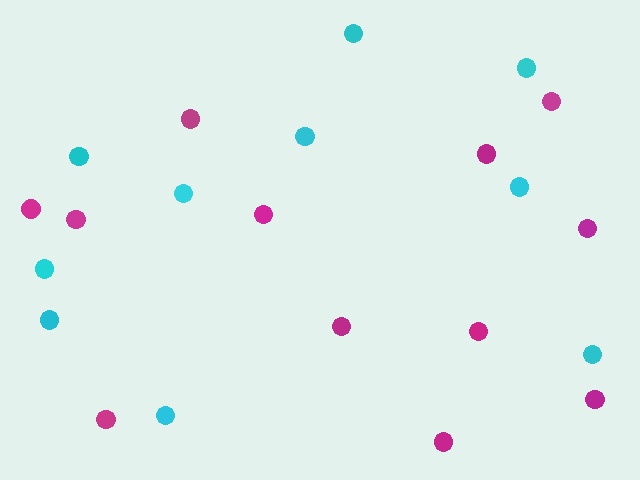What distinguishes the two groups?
There are 2 groups: one group of cyan circles (10) and one group of magenta circles (12).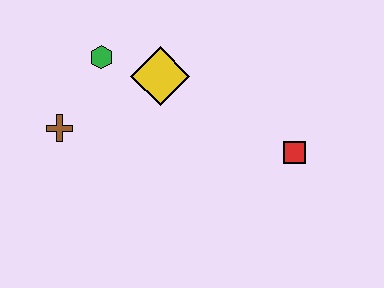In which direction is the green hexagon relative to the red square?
The green hexagon is to the left of the red square.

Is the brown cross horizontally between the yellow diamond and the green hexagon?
No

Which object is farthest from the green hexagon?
The red square is farthest from the green hexagon.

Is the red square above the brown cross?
No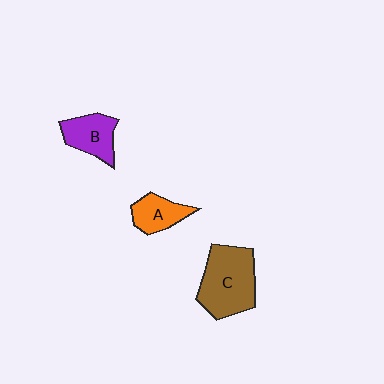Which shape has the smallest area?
Shape A (orange).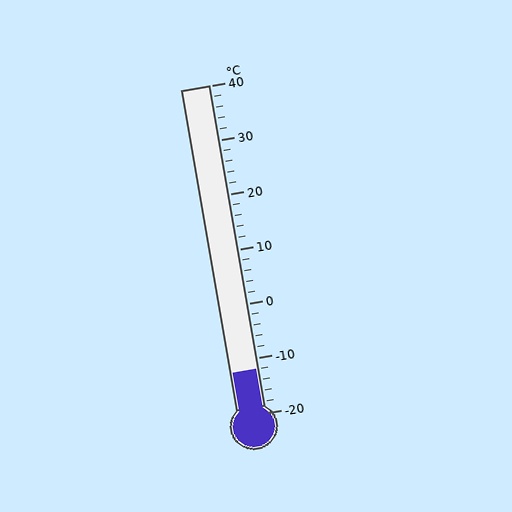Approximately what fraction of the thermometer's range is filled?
The thermometer is filled to approximately 15% of its range.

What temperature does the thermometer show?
The thermometer shows approximately -12°C.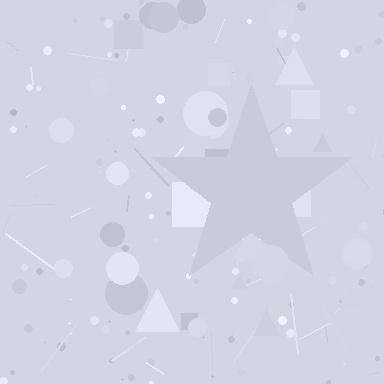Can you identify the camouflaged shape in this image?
The camouflaged shape is a star.